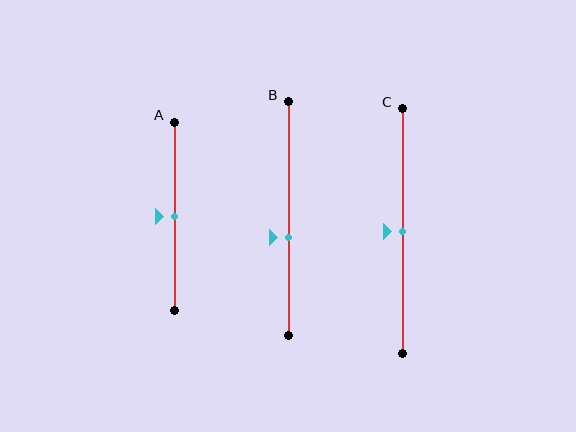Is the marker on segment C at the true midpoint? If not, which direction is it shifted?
Yes, the marker on segment C is at the true midpoint.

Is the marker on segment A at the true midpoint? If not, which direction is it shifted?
Yes, the marker on segment A is at the true midpoint.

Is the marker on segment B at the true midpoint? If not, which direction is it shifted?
No, the marker on segment B is shifted downward by about 8% of the segment length.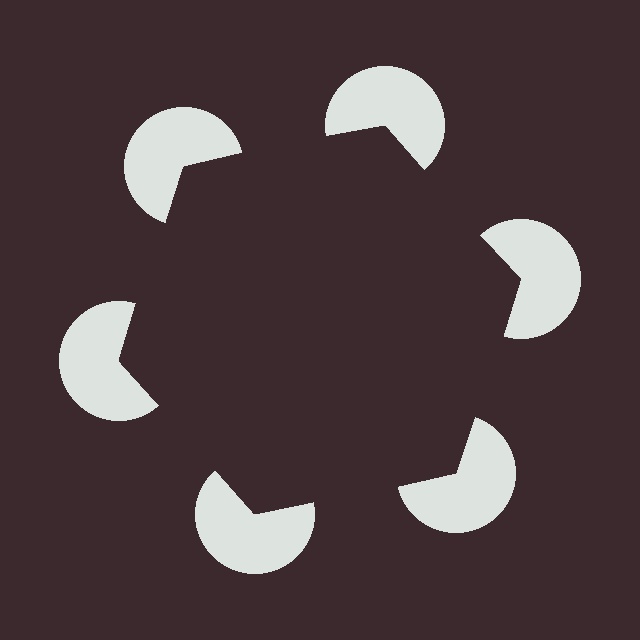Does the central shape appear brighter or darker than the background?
It typically appears slightly darker than the background, even though no actual brightness change is drawn.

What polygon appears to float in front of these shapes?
An illusory hexagon — its edges are inferred from the aligned wedge cuts in the pac-man discs, not physically drawn.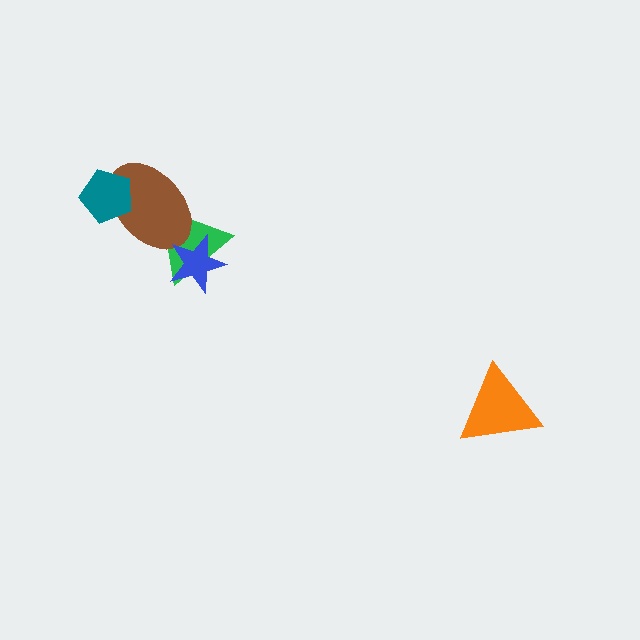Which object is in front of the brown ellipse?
The teal pentagon is in front of the brown ellipse.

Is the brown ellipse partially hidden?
Yes, it is partially covered by another shape.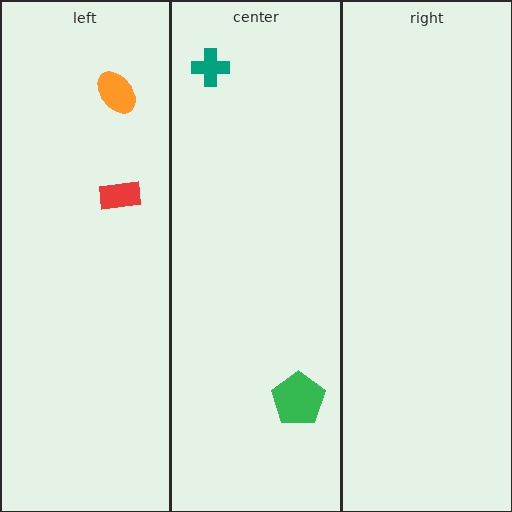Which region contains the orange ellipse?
The left region.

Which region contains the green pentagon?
The center region.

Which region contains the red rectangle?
The left region.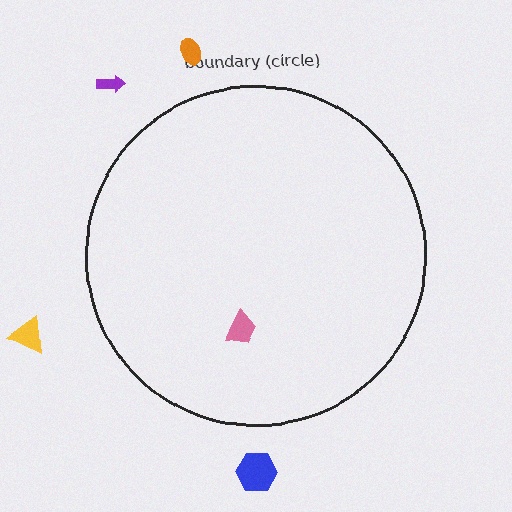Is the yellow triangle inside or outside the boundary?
Outside.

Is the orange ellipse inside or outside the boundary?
Outside.